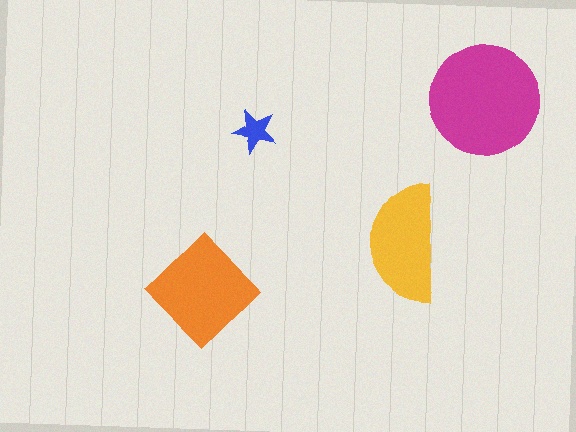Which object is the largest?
The magenta circle.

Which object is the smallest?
The blue star.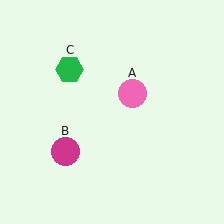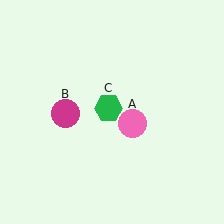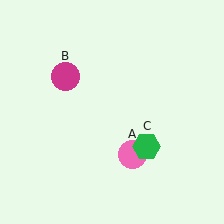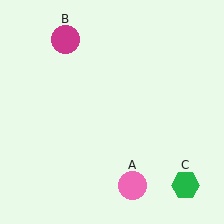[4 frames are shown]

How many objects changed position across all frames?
3 objects changed position: pink circle (object A), magenta circle (object B), green hexagon (object C).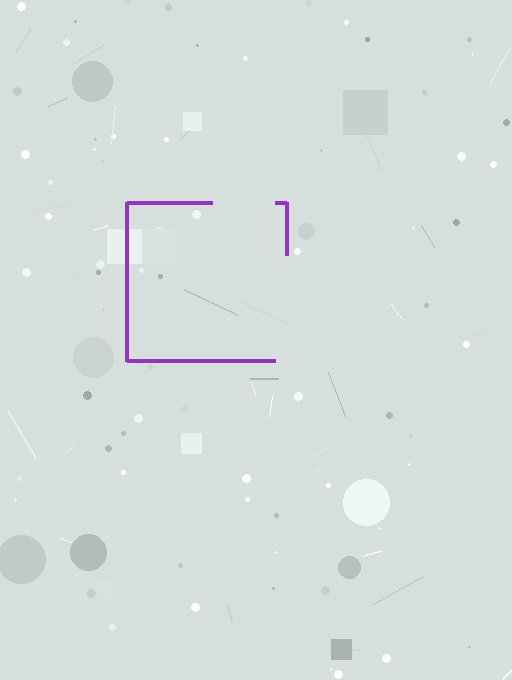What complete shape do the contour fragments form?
The contour fragments form a square.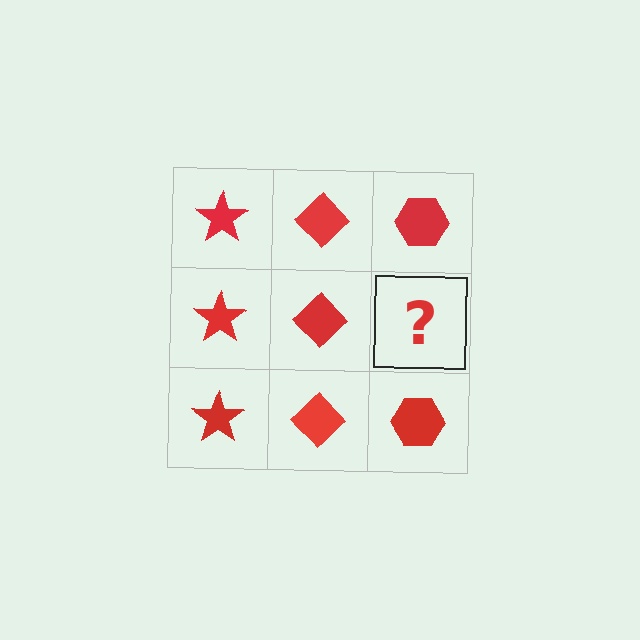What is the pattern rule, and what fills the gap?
The rule is that each column has a consistent shape. The gap should be filled with a red hexagon.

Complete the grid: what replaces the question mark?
The question mark should be replaced with a red hexagon.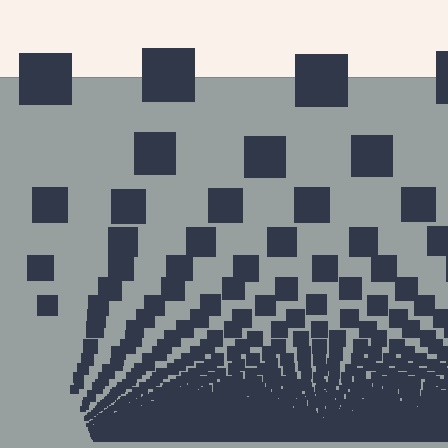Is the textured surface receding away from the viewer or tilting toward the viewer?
The surface appears to tilt toward the viewer. Texture elements get larger and sparser toward the top.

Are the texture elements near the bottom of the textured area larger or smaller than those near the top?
Smaller. The gradient is inverted — elements near the bottom are smaller and denser.